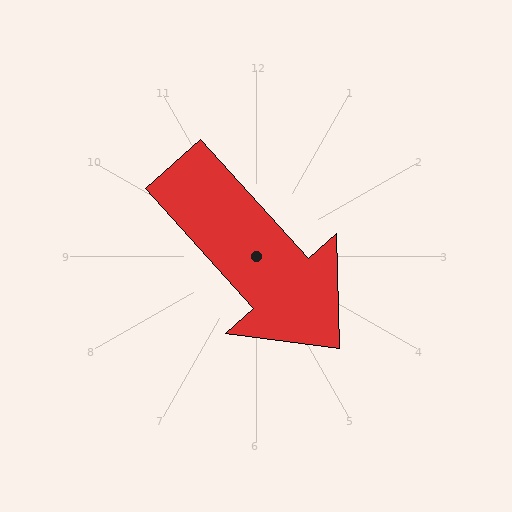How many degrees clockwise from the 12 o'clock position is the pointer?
Approximately 138 degrees.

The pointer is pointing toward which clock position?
Roughly 5 o'clock.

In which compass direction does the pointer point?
Southeast.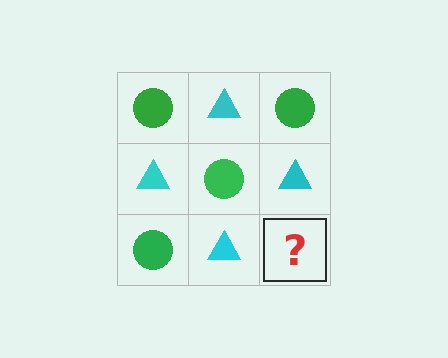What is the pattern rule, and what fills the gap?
The rule is that it alternates green circle and cyan triangle in a checkerboard pattern. The gap should be filled with a green circle.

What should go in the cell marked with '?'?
The missing cell should contain a green circle.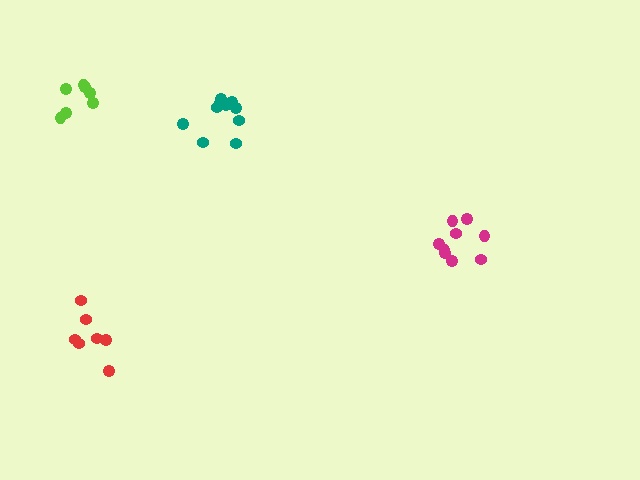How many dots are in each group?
Group 1: 10 dots, Group 2: 7 dots, Group 3: 9 dots, Group 4: 7 dots (33 total).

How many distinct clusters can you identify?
There are 4 distinct clusters.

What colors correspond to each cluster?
The clusters are colored: teal, lime, magenta, red.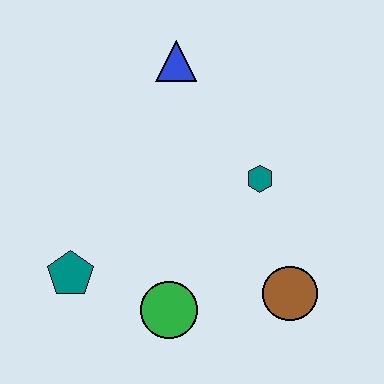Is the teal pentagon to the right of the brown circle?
No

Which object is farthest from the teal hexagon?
The teal pentagon is farthest from the teal hexagon.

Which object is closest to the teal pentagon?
The green circle is closest to the teal pentagon.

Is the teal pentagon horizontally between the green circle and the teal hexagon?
No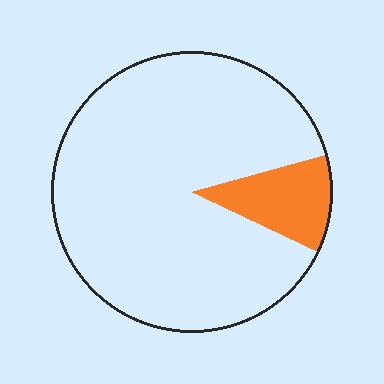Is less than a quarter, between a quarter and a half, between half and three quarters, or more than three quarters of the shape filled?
Less than a quarter.